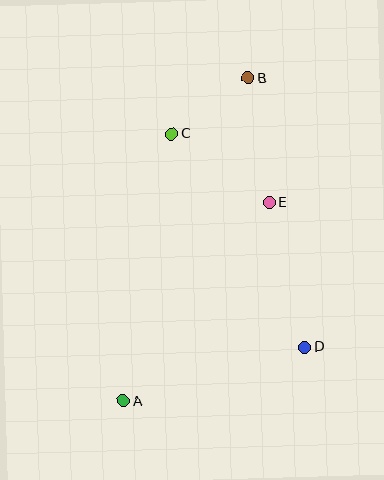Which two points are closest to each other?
Points B and C are closest to each other.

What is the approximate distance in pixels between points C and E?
The distance between C and E is approximately 119 pixels.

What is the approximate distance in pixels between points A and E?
The distance between A and E is approximately 247 pixels.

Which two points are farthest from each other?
Points A and B are farthest from each other.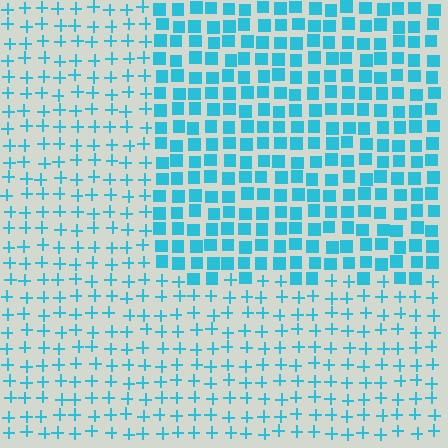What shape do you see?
I see a rectangle.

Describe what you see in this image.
The image is filled with small cyan elements arranged in a uniform grid. A rectangle-shaped region contains squares, while the surrounding area contains plus signs. The boundary is defined purely by the change in element shape.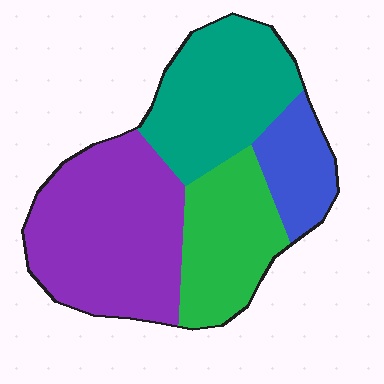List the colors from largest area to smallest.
From largest to smallest: purple, teal, green, blue.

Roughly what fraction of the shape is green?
Green covers about 20% of the shape.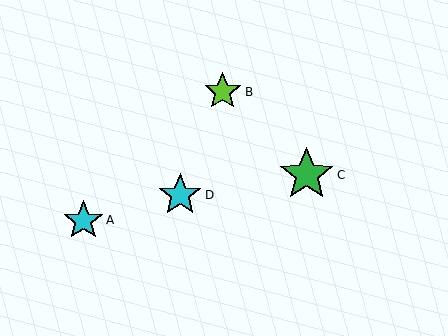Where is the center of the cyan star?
The center of the cyan star is at (83, 220).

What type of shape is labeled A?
Shape A is a cyan star.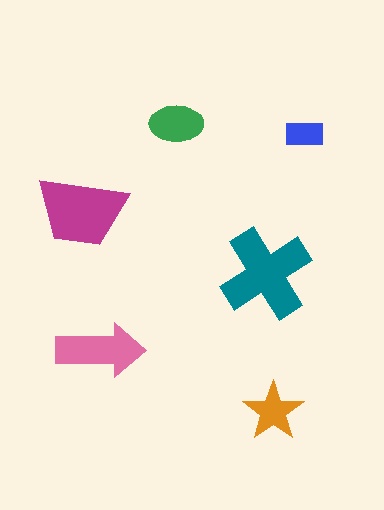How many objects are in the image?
There are 6 objects in the image.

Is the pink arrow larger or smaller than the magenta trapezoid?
Smaller.